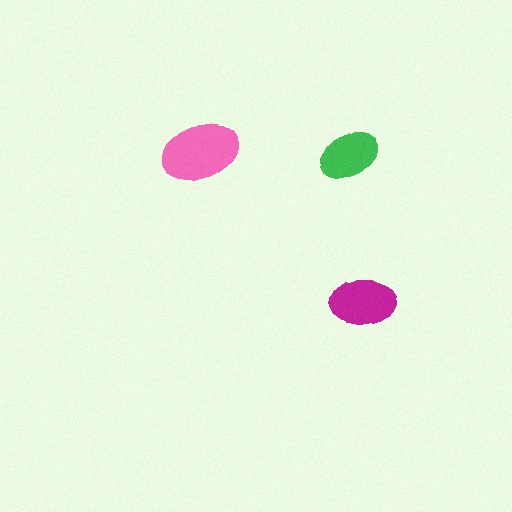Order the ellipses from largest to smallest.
the pink one, the magenta one, the green one.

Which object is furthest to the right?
The magenta ellipse is rightmost.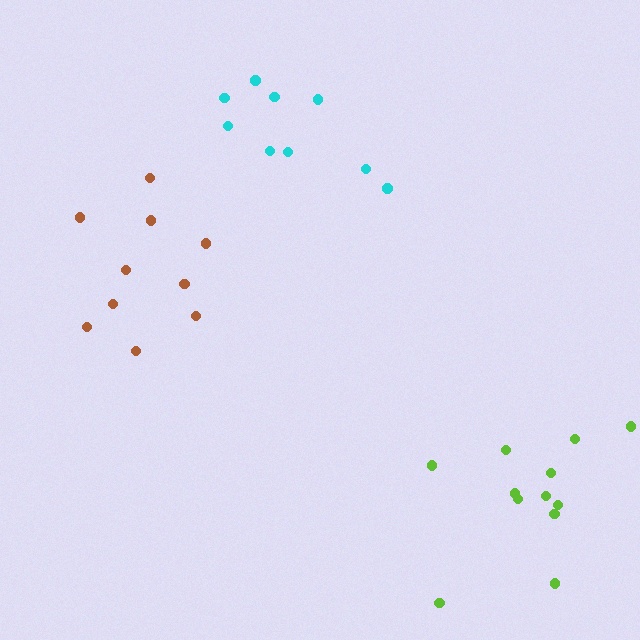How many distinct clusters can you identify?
There are 3 distinct clusters.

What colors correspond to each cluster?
The clusters are colored: brown, cyan, lime.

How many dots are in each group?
Group 1: 10 dots, Group 2: 9 dots, Group 3: 12 dots (31 total).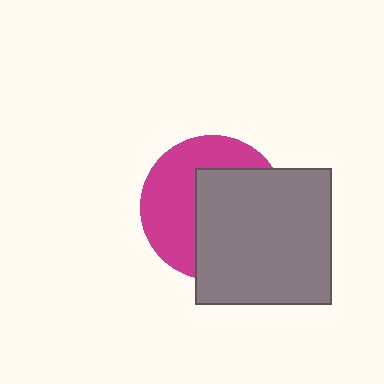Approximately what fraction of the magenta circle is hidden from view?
Roughly 53% of the magenta circle is hidden behind the gray square.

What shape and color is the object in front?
The object in front is a gray square.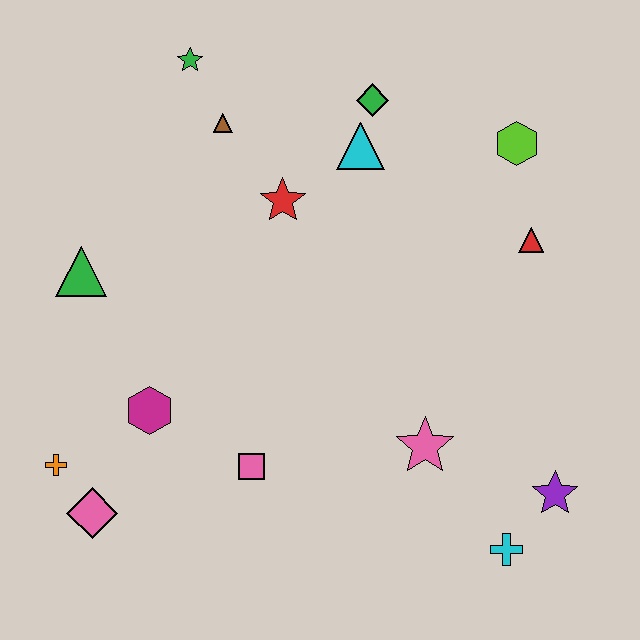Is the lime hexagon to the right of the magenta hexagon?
Yes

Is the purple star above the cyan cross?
Yes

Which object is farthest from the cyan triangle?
The pink diamond is farthest from the cyan triangle.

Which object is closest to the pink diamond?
The orange cross is closest to the pink diamond.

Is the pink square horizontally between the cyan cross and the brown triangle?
Yes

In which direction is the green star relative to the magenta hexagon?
The green star is above the magenta hexagon.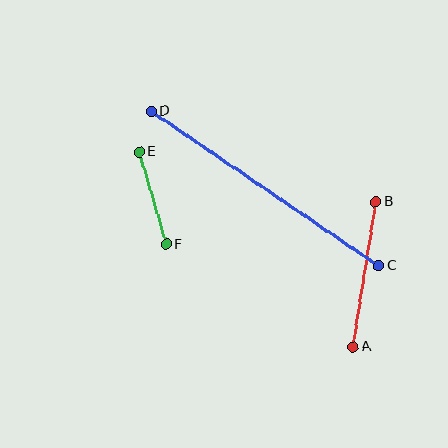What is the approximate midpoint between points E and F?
The midpoint is at approximately (153, 198) pixels.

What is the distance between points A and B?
The distance is approximately 147 pixels.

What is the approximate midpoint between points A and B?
The midpoint is at approximately (364, 274) pixels.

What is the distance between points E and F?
The distance is approximately 96 pixels.